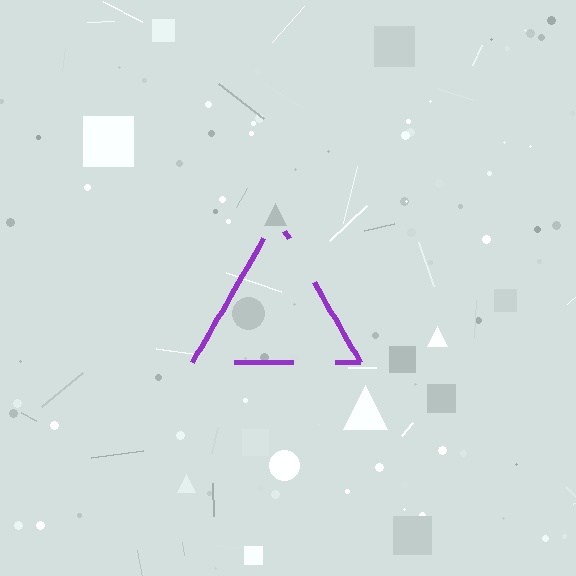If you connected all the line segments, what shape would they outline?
They would outline a triangle.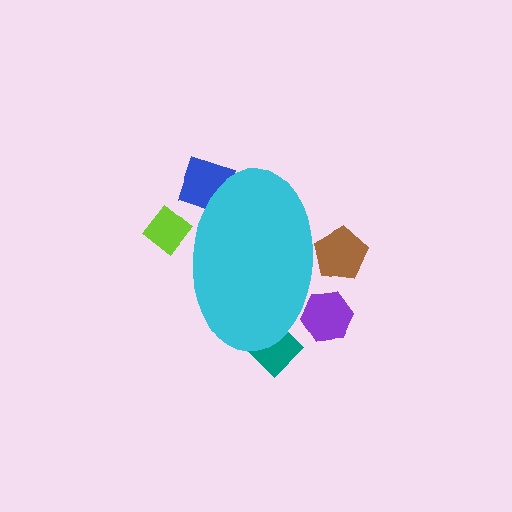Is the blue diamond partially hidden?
Yes, the blue diamond is partially hidden behind the cyan ellipse.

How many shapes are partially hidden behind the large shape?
5 shapes are partially hidden.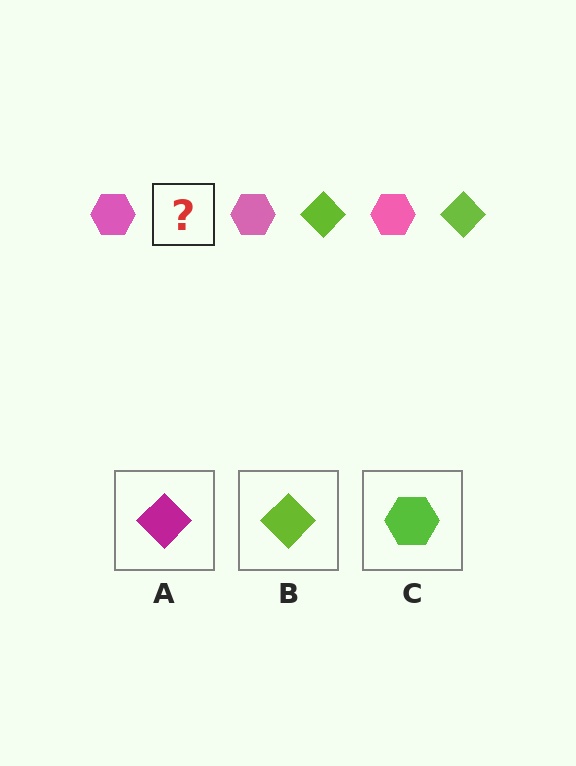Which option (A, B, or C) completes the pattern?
B.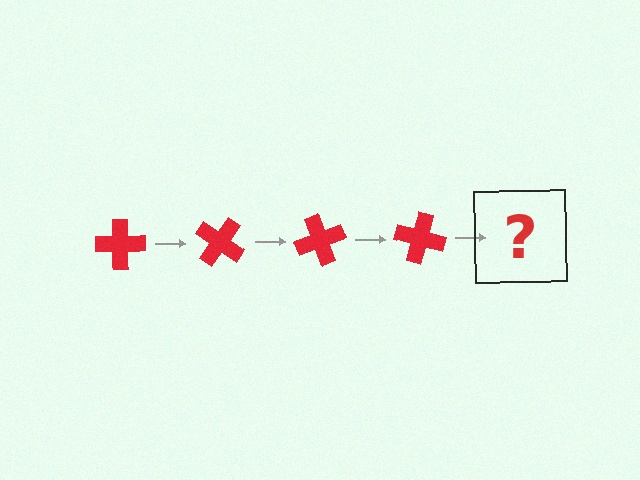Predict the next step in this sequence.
The next step is a red cross rotated 140 degrees.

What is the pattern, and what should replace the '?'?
The pattern is that the cross rotates 35 degrees each step. The '?' should be a red cross rotated 140 degrees.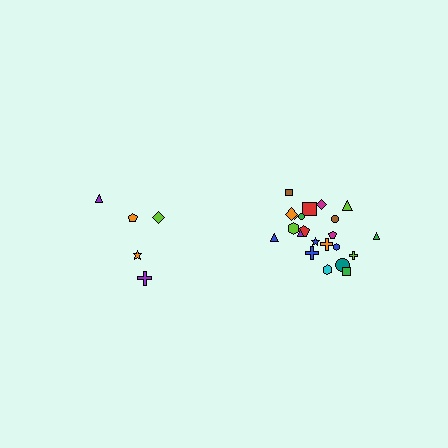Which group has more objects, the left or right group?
The right group.